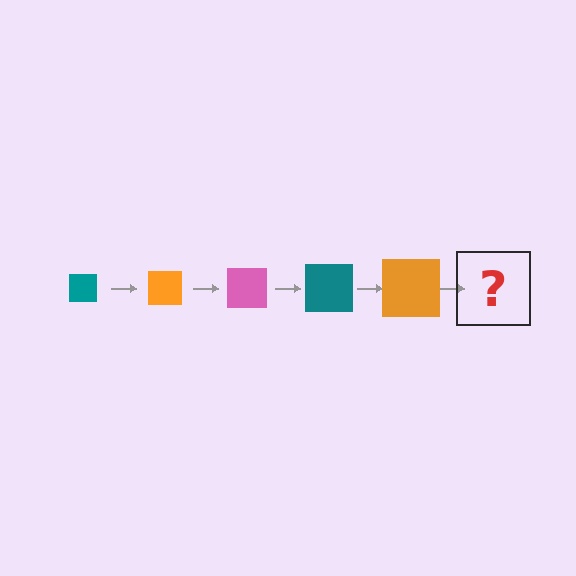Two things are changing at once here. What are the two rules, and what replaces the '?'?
The two rules are that the square grows larger each step and the color cycles through teal, orange, and pink. The '?' should be a pink square, larger than the previous one.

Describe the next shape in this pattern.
It should be a pink square, larger than the previous one.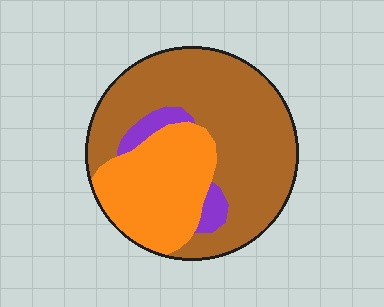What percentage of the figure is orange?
Orange covers 32% of the figure.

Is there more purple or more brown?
Brown.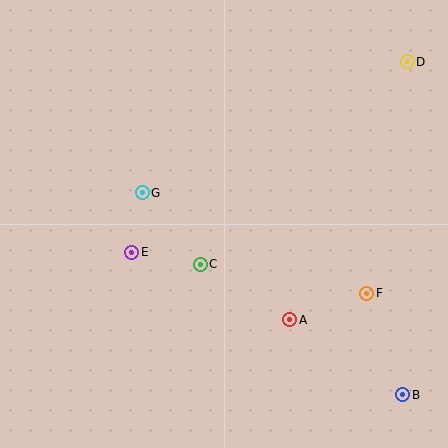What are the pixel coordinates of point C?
Point C is at (200, 264).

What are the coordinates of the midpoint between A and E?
The midpoint between A and E is at (211, 286).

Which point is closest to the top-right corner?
Point D is closest to the top-right corner.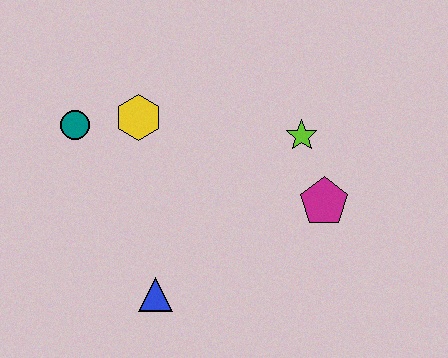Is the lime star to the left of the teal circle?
No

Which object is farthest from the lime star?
The teal circle is farthest from the lime star.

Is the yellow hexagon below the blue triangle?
No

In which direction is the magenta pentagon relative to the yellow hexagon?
The magenta pentagon is to the right of the yellow hexagon.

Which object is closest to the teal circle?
The yellow hexagon is closest to the teal circle.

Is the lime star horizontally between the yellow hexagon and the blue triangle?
No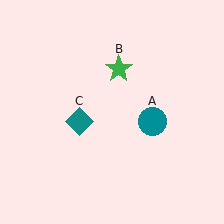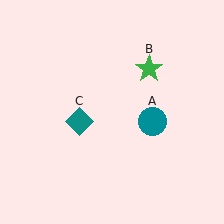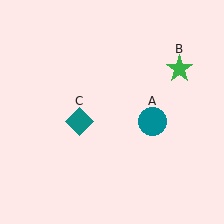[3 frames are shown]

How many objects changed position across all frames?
1 object changed position: green star (object B).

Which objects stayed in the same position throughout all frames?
Teal circle (object A) and teal diamond (object C) remained stationary.